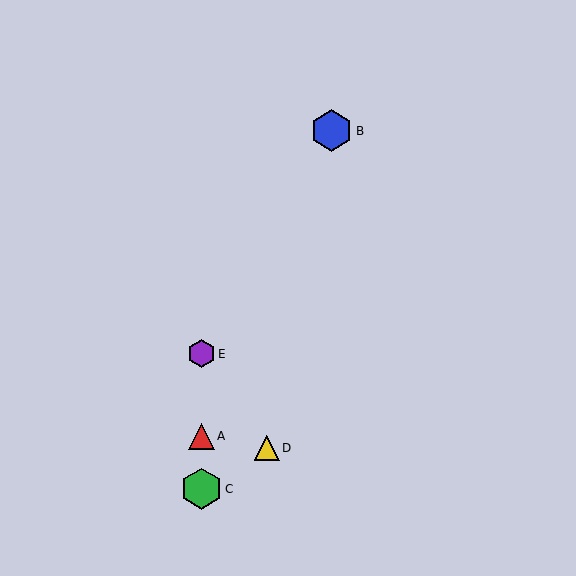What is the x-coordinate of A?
Object A is at x≈201.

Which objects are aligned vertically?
Objects A, C, E are aligned vertically.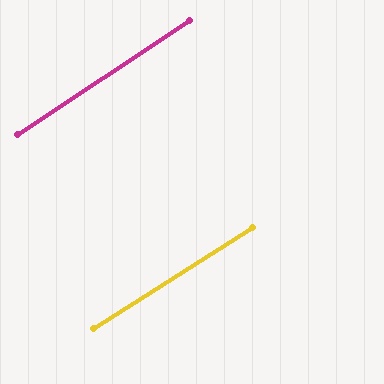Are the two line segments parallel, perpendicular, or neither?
Parallel — their directions differ by only 1.4°.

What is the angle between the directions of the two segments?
Approximately 1 degree.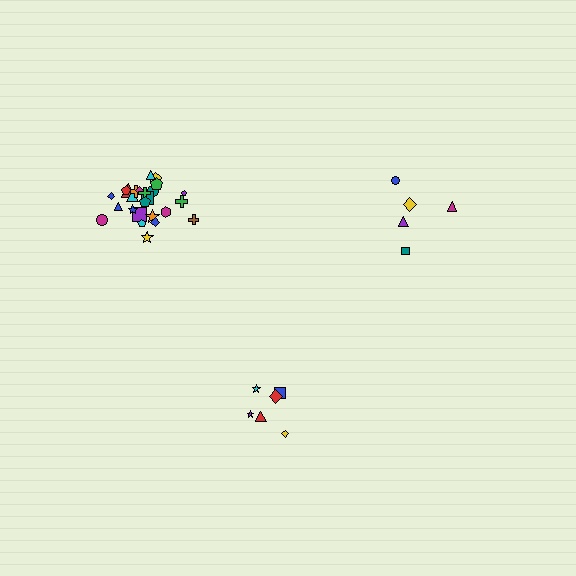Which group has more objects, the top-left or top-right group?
The top-left group.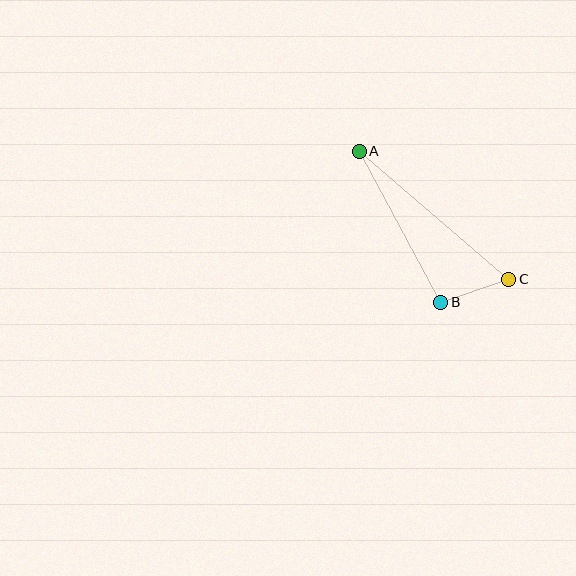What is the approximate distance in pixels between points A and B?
The distance between A and B is approximately 171 pixels.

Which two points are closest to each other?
Points B and C are closest to each other.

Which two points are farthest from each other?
Points A and C are farthest from each other.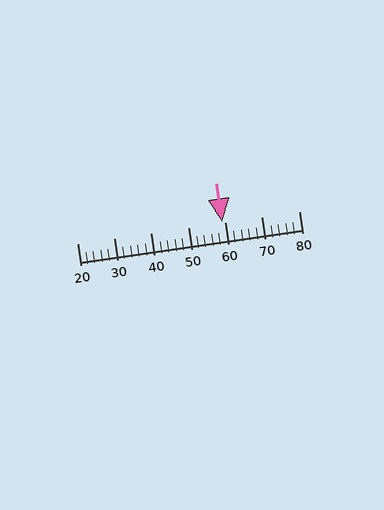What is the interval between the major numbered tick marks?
The major tick marks are spaced 10 units apart.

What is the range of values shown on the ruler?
The ruler shows values from 20 to 80.